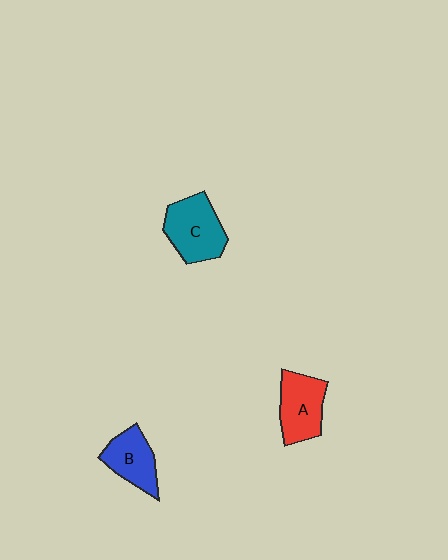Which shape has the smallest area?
Shape B (blue).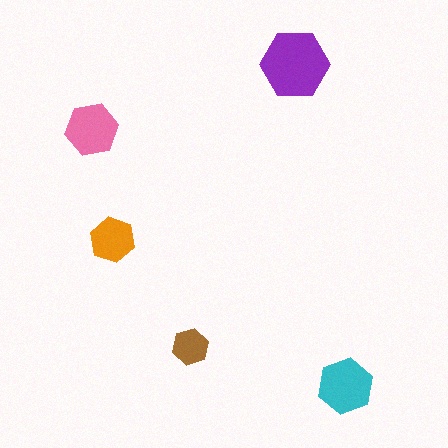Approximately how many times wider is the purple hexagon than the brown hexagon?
About 2 times wider.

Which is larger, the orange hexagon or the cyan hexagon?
The cyan one.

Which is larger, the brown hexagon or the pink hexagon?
The pink one.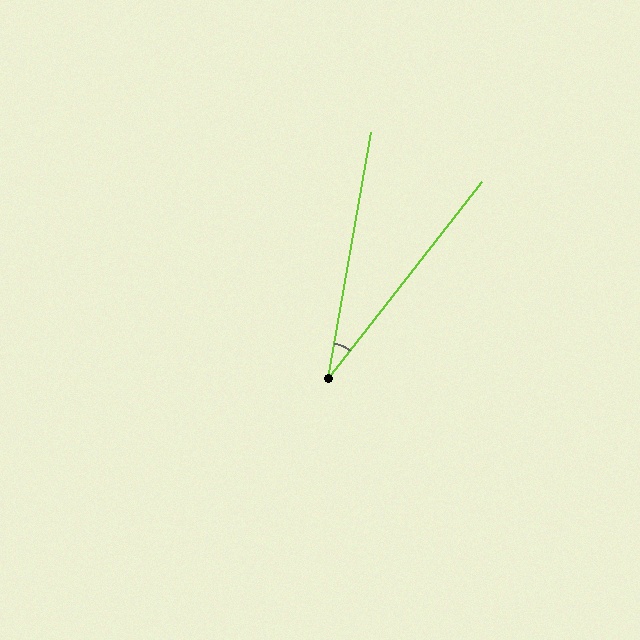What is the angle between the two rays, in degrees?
Approximately 28 degrees.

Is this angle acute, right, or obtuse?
It is acute.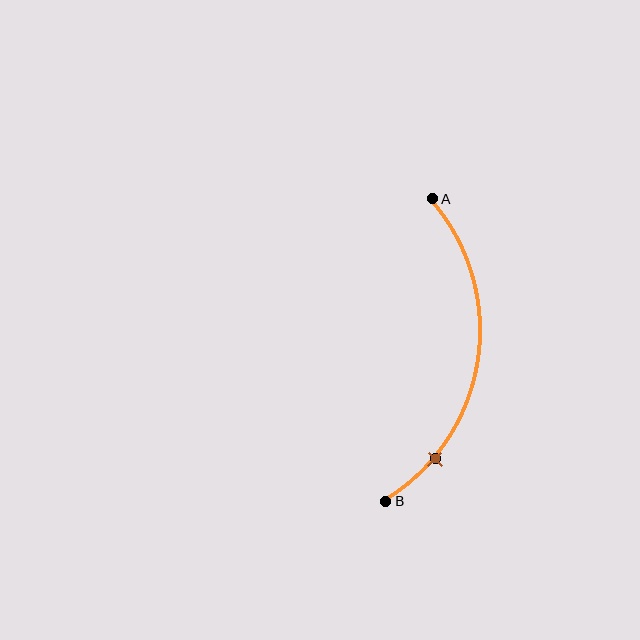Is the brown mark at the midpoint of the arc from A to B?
No. The brown mark lies on the arc but is closer to endpoint B. The arc midpoint would be at the point on the curve equidistant along the arc from both A and B.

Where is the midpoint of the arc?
The arc midpoint is the point on the curve farthest from the straight line joining A and B. It sits to the right of that line.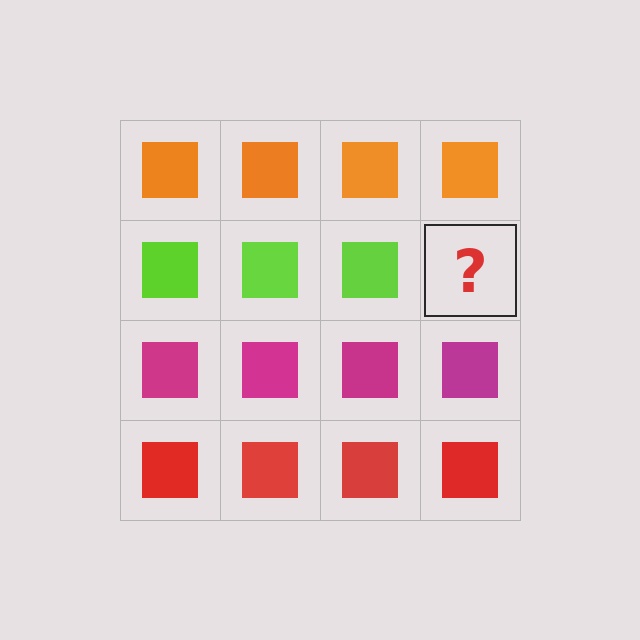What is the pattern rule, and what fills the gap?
The rule is that each row has a consistent color. The gap should be filled with a lime square.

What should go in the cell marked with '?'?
The missing cell should contain a lime square.